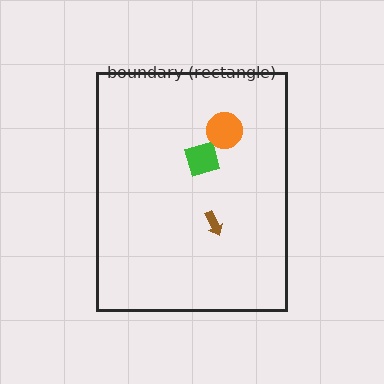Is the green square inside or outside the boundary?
Inside.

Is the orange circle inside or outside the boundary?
Inside.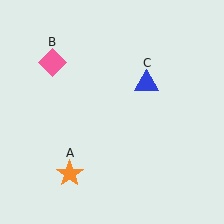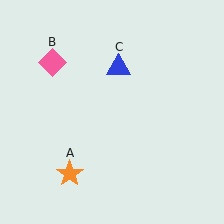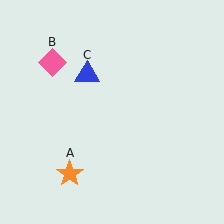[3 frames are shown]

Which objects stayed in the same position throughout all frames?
Orange star (object A) and pink diamond (object B) remained stationary.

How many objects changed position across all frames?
1 object changed position: blue triangle (object C).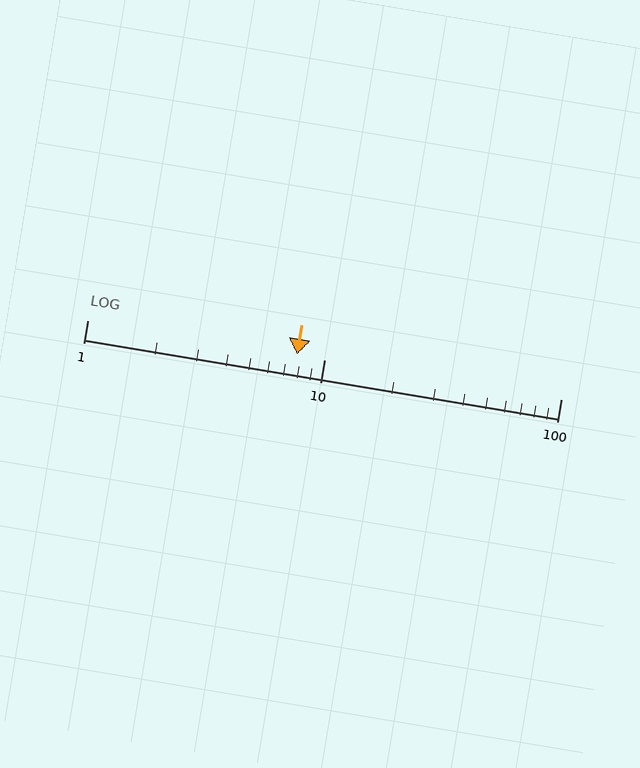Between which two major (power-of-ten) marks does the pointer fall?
The pointer is between 1 and 10.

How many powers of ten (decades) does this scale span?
The scale spans 2 decades, from 1 to 100.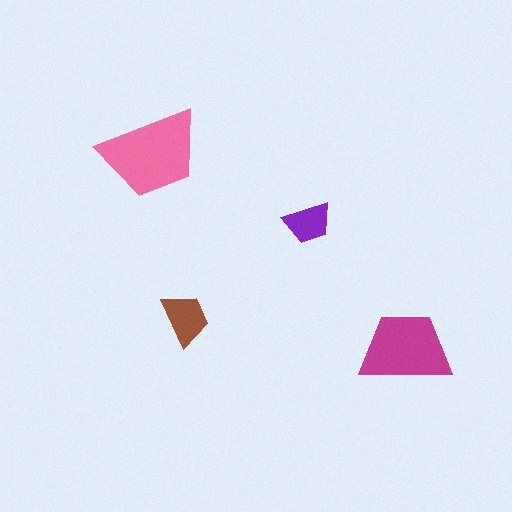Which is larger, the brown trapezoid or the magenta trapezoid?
The magenta one.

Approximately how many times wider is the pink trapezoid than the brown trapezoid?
About 2 times wider.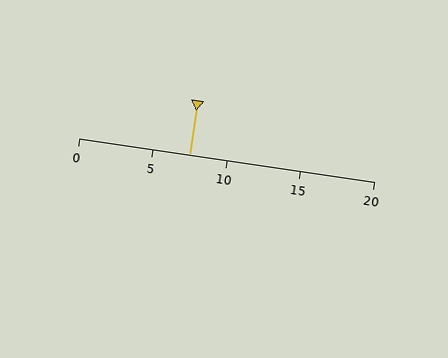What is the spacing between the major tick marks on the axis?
The major ticks are spaced 5 apart.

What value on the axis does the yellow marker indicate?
The marker indicates approximately 7.5.